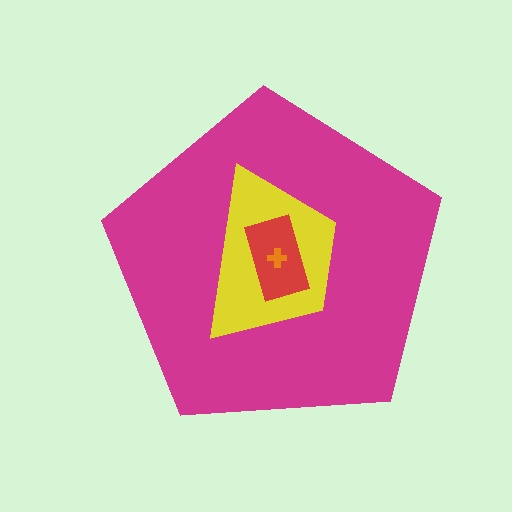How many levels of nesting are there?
4.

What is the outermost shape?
The magenta pentagon.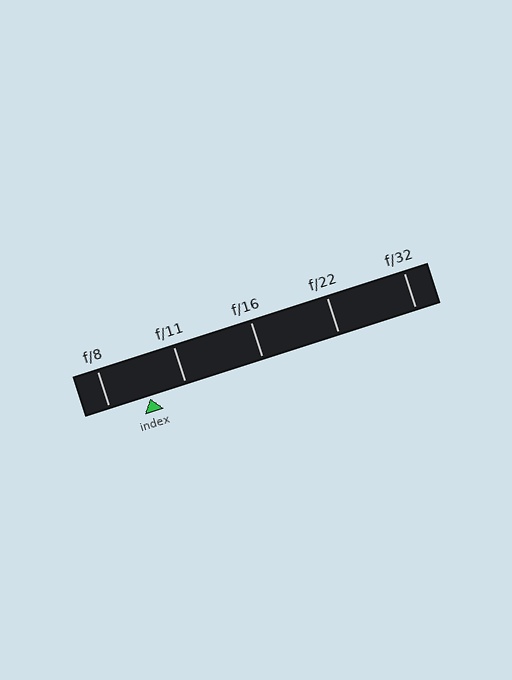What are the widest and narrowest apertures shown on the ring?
The widest aperture shown is f/8 and the narrowest is f/32.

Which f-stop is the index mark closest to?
The index mark is closest to f/11.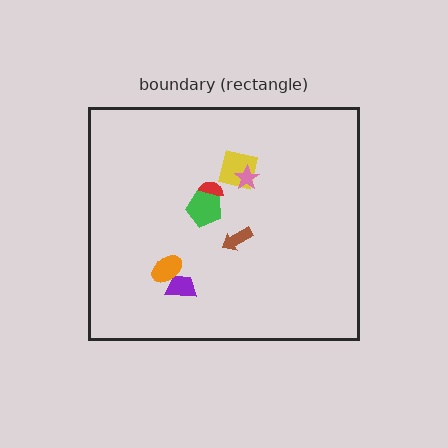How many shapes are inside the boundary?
7 inside, 0 outside.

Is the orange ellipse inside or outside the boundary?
Inside.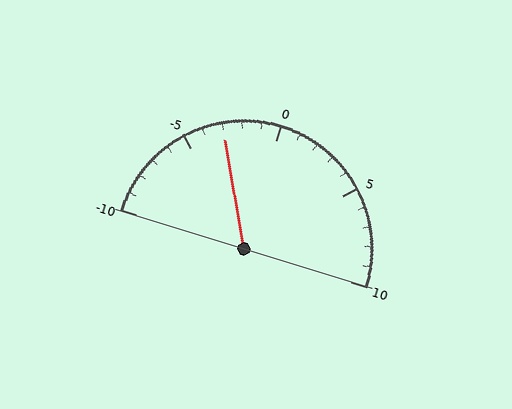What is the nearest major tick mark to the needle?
The nearest major tick mark is -5.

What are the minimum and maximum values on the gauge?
The gauge ranges from -10 to 10.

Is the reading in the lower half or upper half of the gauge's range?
The reading is in the lower half of the range (-10 to 10).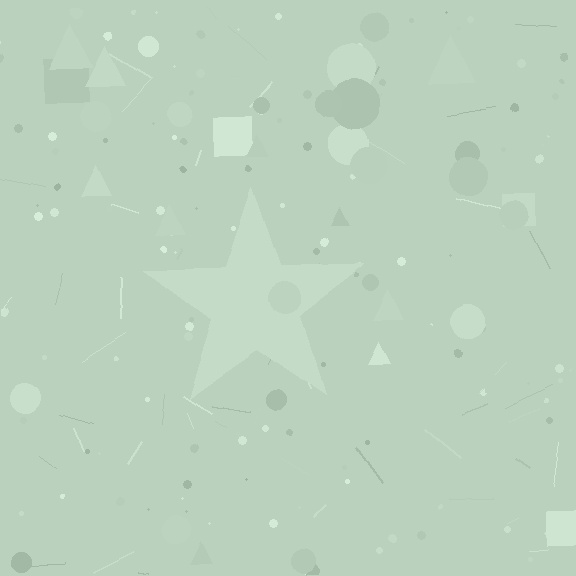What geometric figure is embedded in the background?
A star is embedded in the background.